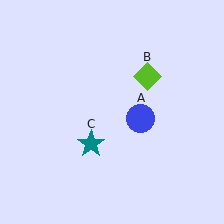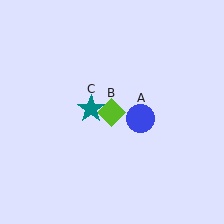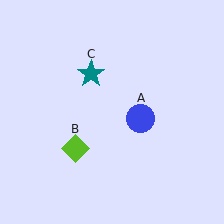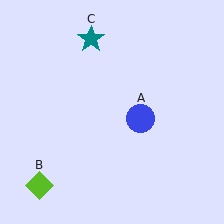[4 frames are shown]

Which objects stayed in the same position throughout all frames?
Blue circle (object A) remained stationary.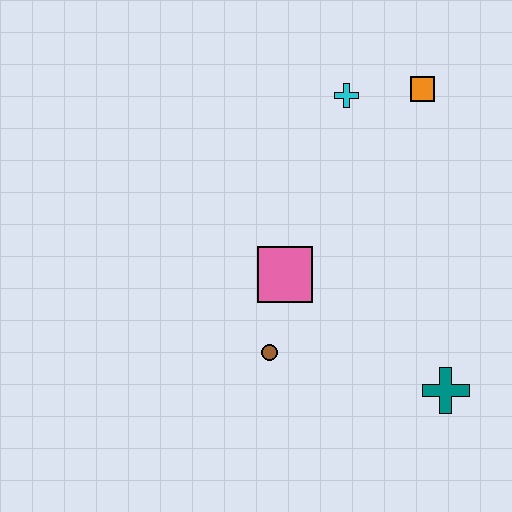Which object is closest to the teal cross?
The brown circle is closest to the teal cross.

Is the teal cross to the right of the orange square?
Yes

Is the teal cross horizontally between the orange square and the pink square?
No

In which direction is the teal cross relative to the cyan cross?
The teal cross is below the cyan cross.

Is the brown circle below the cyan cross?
Yes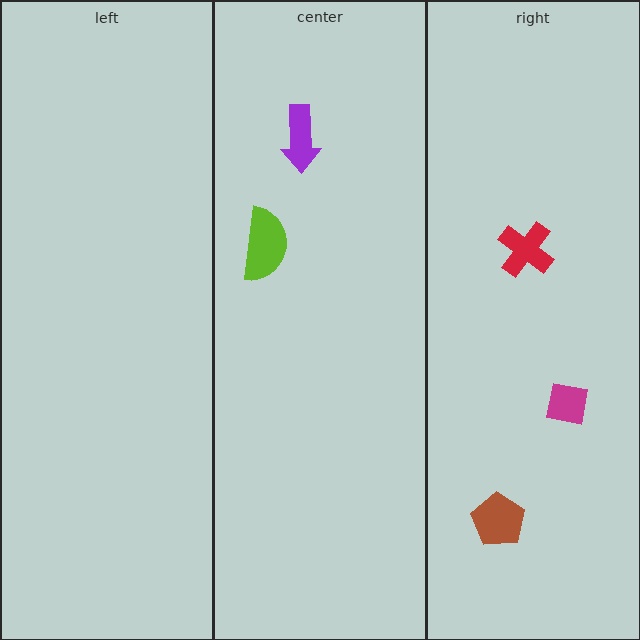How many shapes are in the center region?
2.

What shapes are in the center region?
The purple arrow, the lime semicircle.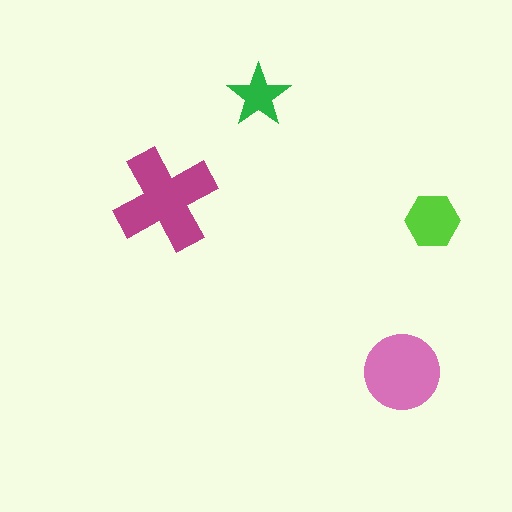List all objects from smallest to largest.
The green star, the lime hexagon, the pink circle, the magenta cross.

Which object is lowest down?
The pink circle is bottommost.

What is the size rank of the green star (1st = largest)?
4th.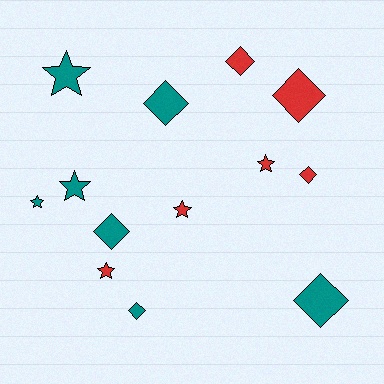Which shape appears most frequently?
Diamond, with 7 objects.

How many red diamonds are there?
There are 3 red diamonds.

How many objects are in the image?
There are 13 objects.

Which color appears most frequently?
Teal, with 7 objects.